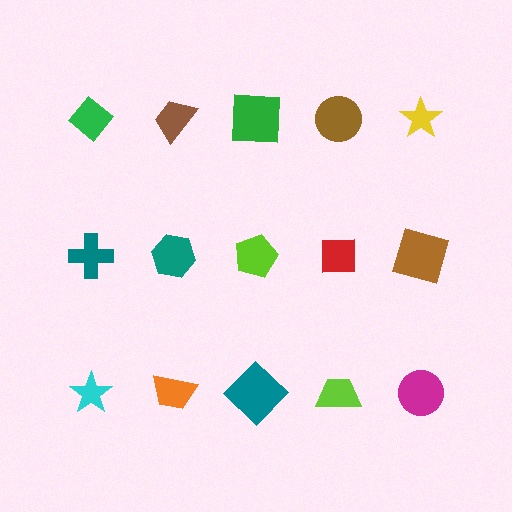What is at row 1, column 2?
A brown trapezoid.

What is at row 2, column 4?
A red square.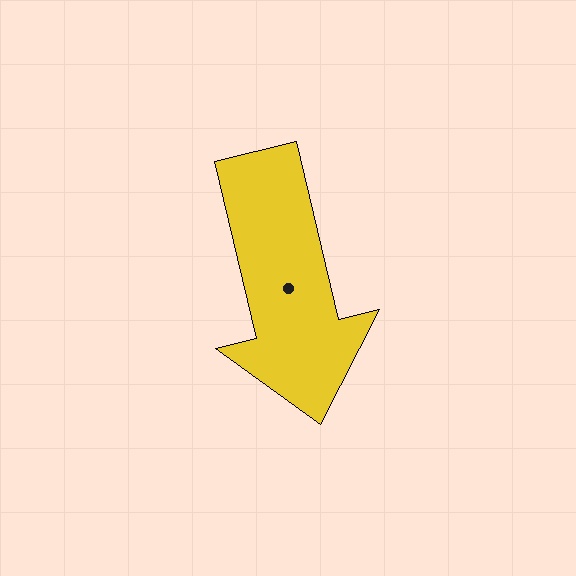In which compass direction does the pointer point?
South.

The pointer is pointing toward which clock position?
Roughly 6 o'clock.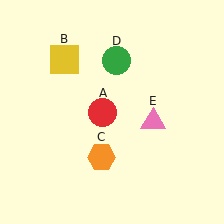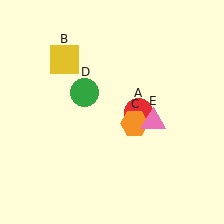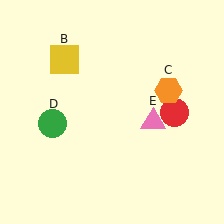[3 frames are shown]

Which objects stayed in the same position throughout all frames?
Yellow square (object B) and pink triangle (object E) remained stationary.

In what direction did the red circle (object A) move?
The red circle (object A) moved right.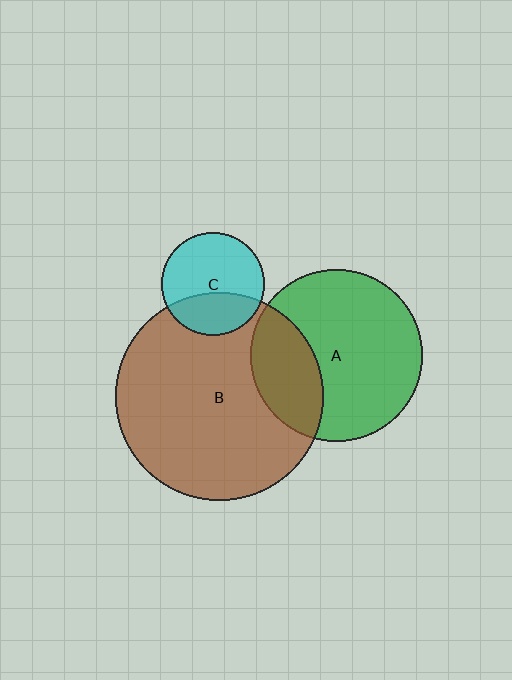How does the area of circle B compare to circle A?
Approximately 1.5 times.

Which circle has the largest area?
Circle B (brown).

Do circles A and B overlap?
Yes.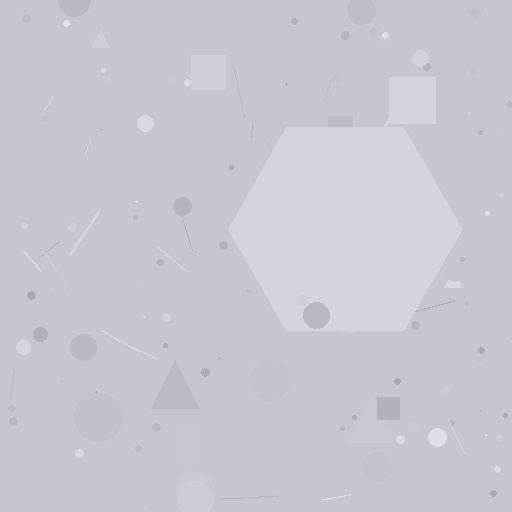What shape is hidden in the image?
A hexagon is hidden in the image.